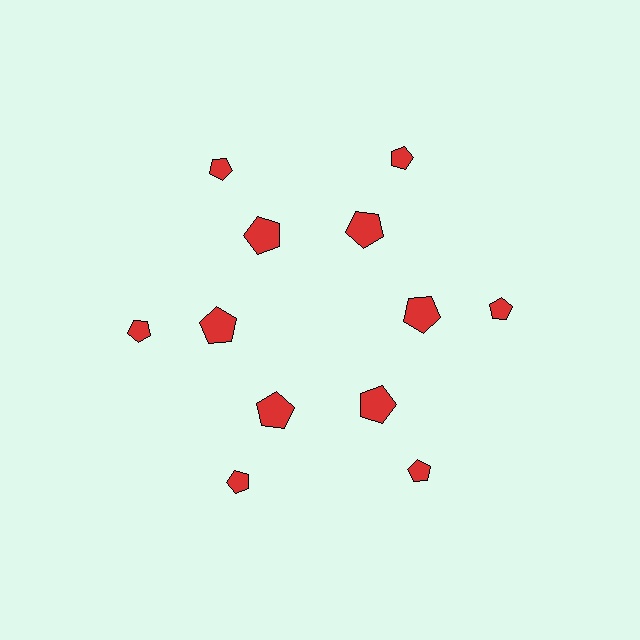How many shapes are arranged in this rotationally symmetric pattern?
There are 12 shapes, arranged in 6 groups of 2.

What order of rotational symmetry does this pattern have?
This pattern has 6-fold rotational symmetry.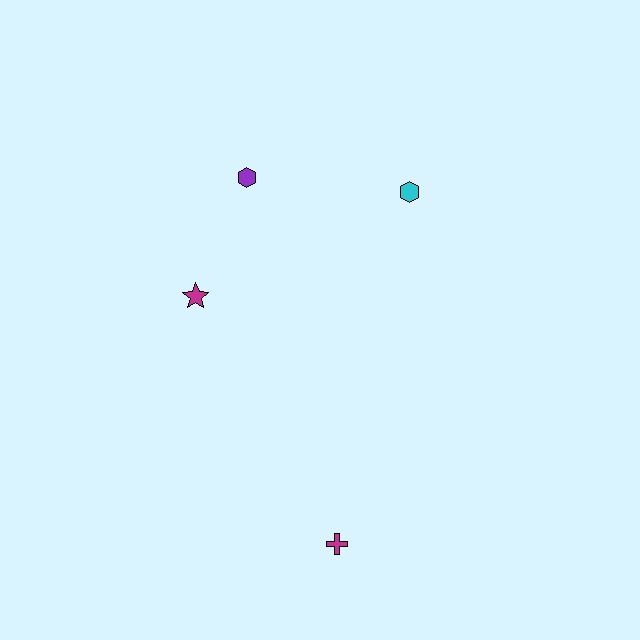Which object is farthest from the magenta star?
The magenta cross is farthest from the magenta star.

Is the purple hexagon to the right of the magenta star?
Yes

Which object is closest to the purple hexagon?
The magenta star is closest to the purple hexagon.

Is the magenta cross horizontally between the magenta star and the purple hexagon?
No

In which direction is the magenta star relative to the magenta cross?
The magenta star is above the magenta cross.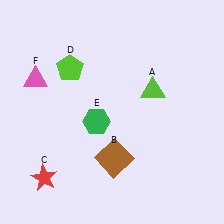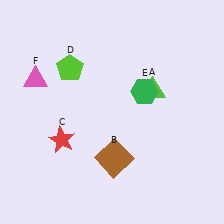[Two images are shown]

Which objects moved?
The objects that moved are: the red star (C), the green hexagon (E).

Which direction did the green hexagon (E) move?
The green hexagon (E) moved right.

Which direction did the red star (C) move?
The red star (C) moved up.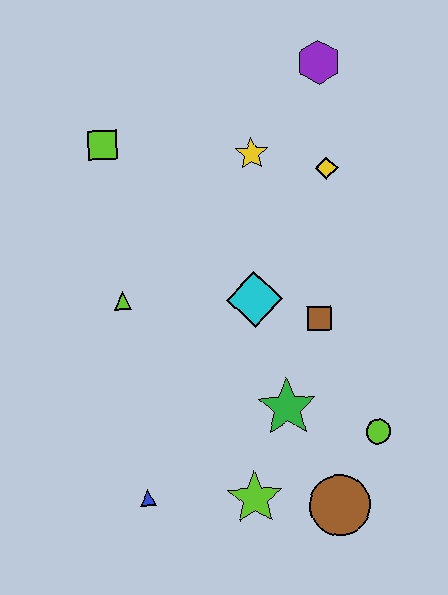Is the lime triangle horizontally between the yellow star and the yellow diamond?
No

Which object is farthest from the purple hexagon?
The blue triangle is farthest from the purple hexagon.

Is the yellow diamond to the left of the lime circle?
Yes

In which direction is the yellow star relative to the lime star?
The yellow star is above the lime star.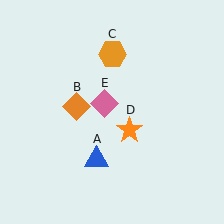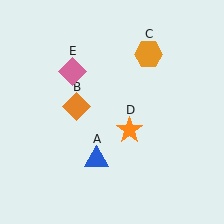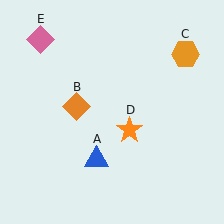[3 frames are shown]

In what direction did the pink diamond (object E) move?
The pink diamond (object E) moved up and to the left.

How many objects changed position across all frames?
2 objects changed position: orange hexagon (object C), pink diamond (object E).